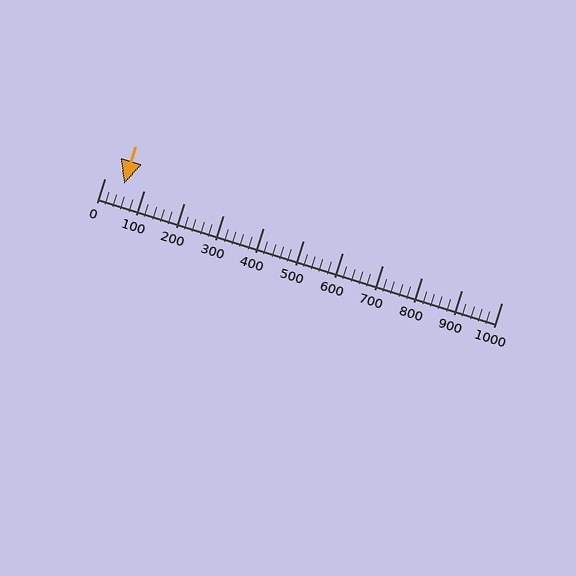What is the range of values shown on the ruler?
The ruler shows values from 0 to 1000.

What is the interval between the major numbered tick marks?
The major tick marks are spaced 100 units apart.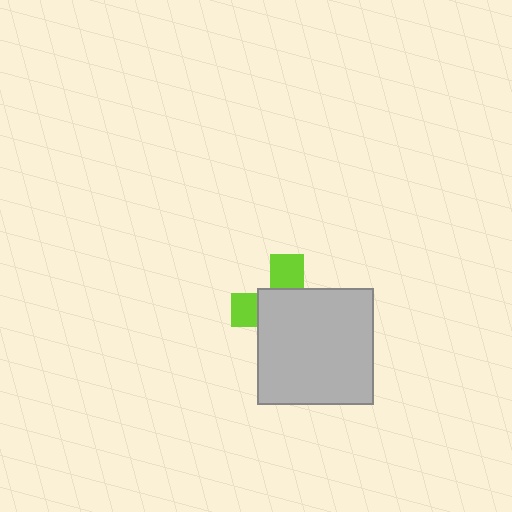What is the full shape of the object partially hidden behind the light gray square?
The partially hidden object is a lime cross.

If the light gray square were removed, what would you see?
You would see the complete lime cross.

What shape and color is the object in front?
The object in front is a light gray square.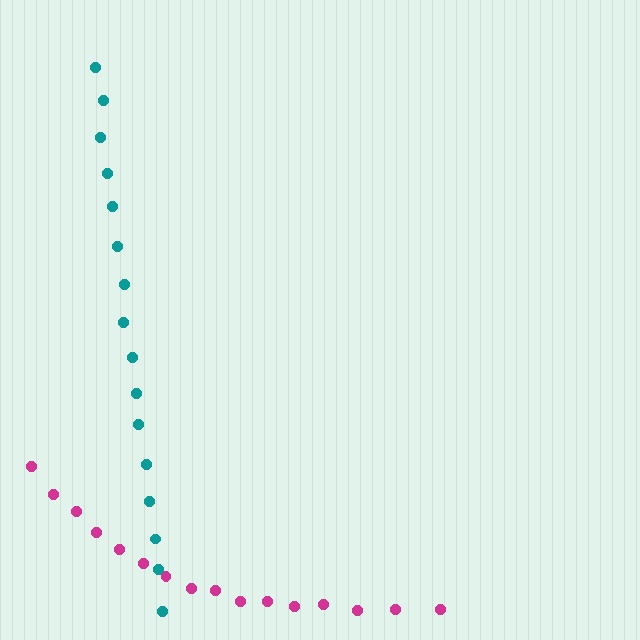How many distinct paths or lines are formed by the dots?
There are 2 distinct paths.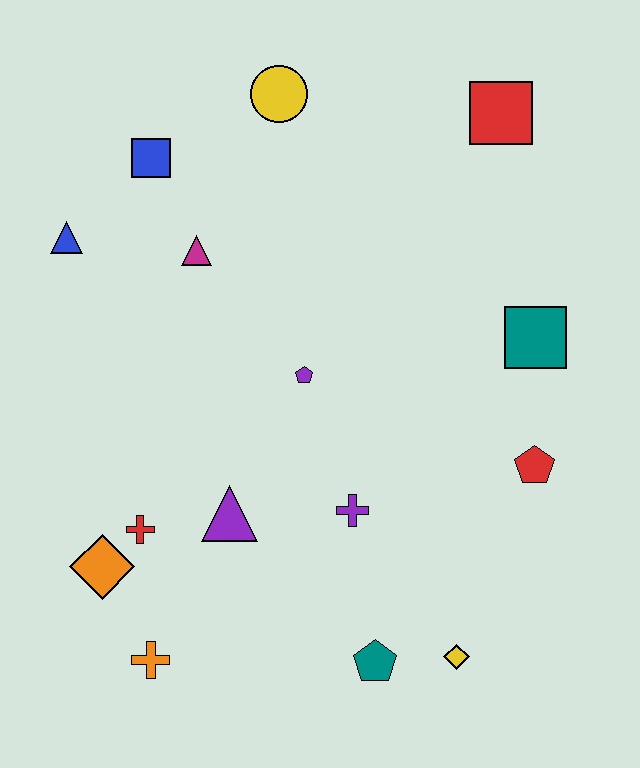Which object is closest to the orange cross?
The orange diamond is closest to the orange cross.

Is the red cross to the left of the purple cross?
Yes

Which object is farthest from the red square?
The orange cross is farthest from the red square.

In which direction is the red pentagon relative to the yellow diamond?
The red pentagon is above the yellow diamond.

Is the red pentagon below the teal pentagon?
No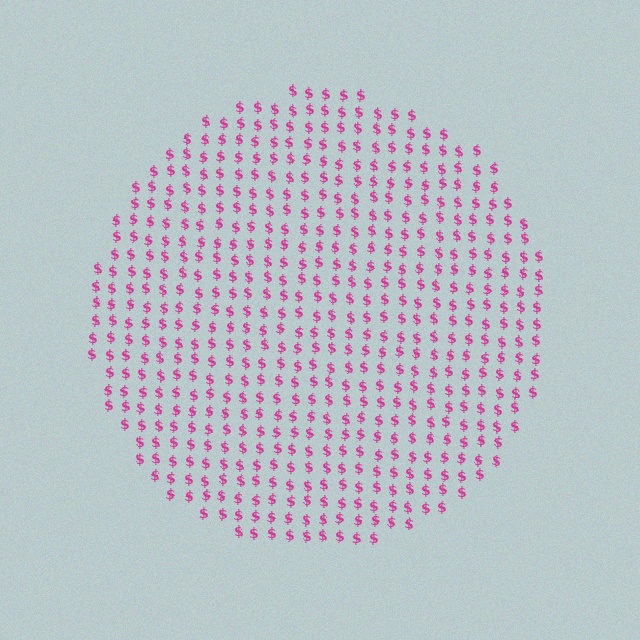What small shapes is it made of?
It is made of small dollar signs.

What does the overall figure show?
The overall figure shows a circle.